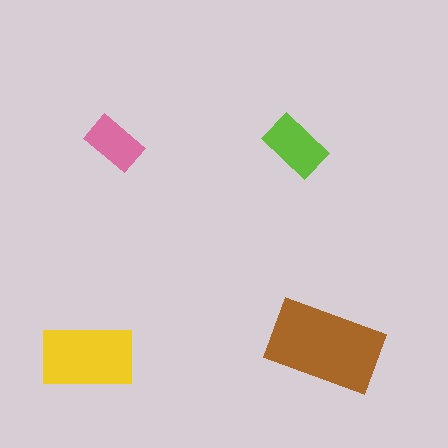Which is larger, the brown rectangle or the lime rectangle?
The brown one.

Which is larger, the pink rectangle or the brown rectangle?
The brown one.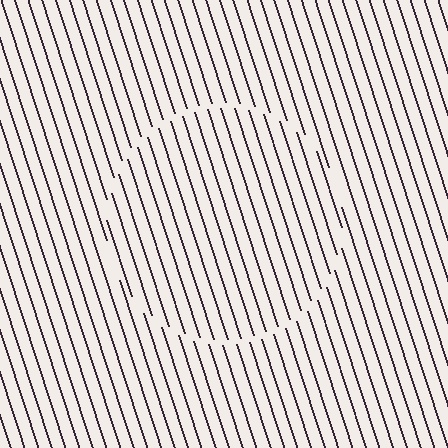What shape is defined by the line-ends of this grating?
An illusory circle. The interior of the shape contains the same grating, shifted by half a period — the contour is defined by the phase discontinuity where line-ends from the inner and outer gratings abut.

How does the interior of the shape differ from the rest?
The interior of the shape contains the same grating, shifted by half a period — the contour is defined by the phase discontinuity where line-ends from the inner and outer gratings abut.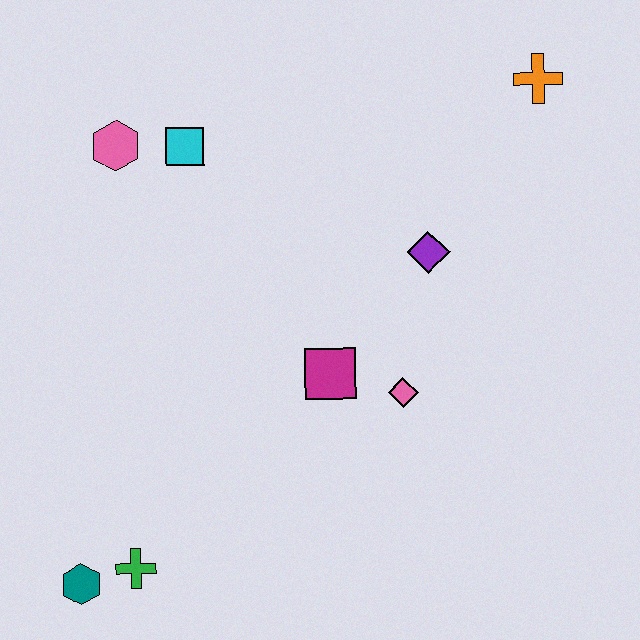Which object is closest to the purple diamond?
The pink diamond is closest to the purple diamond.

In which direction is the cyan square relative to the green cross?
The cyan square is above the green cross.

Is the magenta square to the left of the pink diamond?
Yes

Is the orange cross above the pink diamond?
Yes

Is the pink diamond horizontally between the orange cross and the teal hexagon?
Yes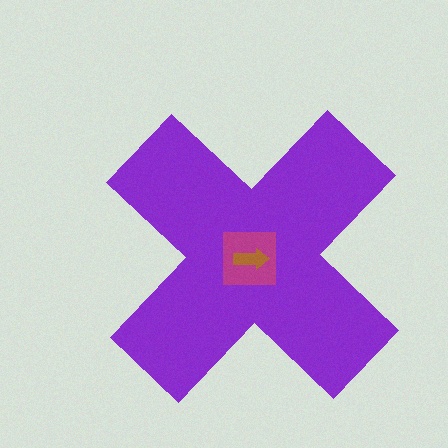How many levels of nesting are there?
3.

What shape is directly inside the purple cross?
The magenta square.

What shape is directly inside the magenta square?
The brown arrow.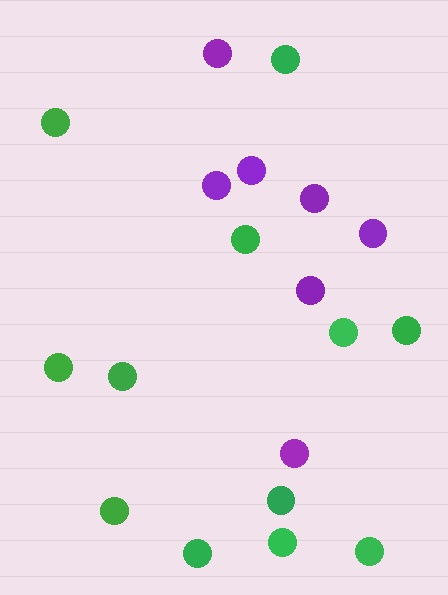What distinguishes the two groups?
There are 2 groups: one group of purple circles (7) and one group of green circles (12).